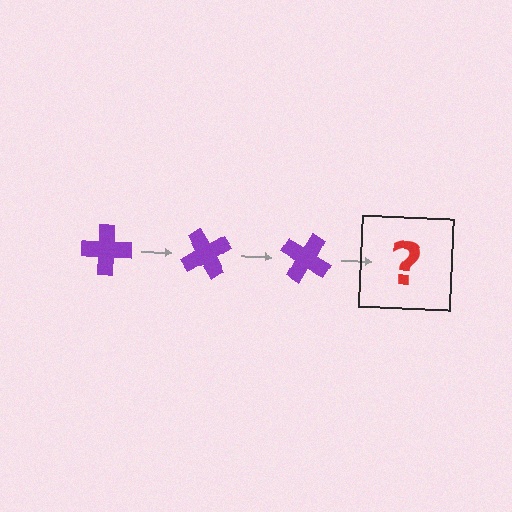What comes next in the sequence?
The next element should be a purple cross rotated 180 degrees.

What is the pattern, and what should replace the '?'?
The pattern is that the cross rotates 60 degrees each step. The '?' should be a purple cross rotated 180 degrees.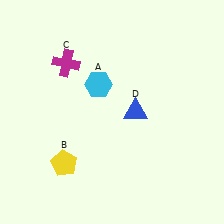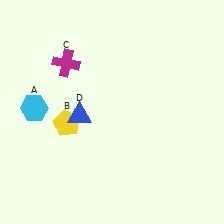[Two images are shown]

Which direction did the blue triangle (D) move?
The blue triangle (D) moved left.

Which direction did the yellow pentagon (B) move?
The yellow pentagon (B) moved up.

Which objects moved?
The objects that moved are: the cyan hexagon (A), the yellow pentagon (B), the blue triangle (D).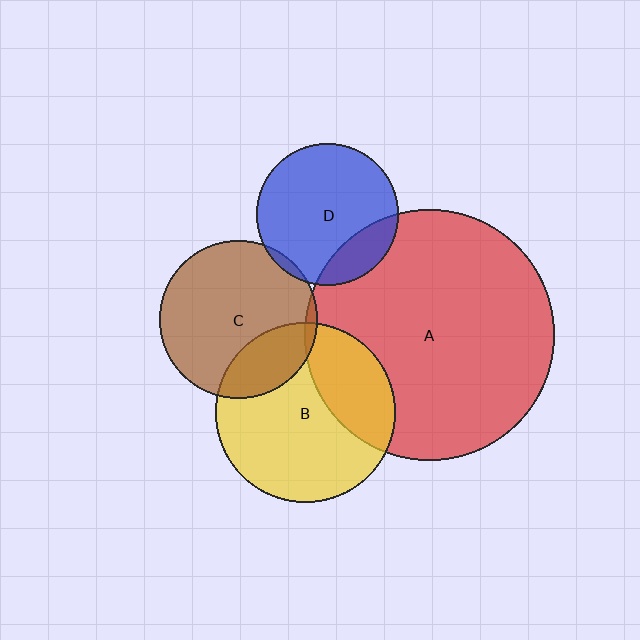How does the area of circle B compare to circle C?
Approximately 1.3 times.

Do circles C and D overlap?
Yes.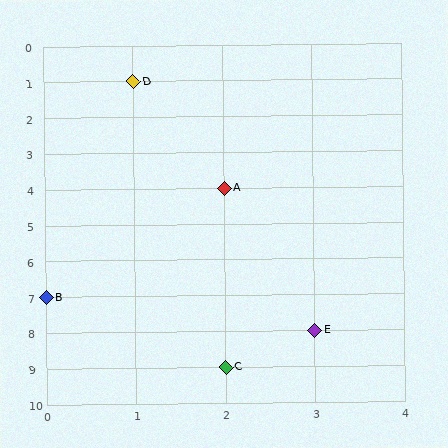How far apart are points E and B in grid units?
Points E and B are 3 columns and 1 row apart (about 3.2 grid units diagonally).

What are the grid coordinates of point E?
Point E is at grid coordinates (3, 8).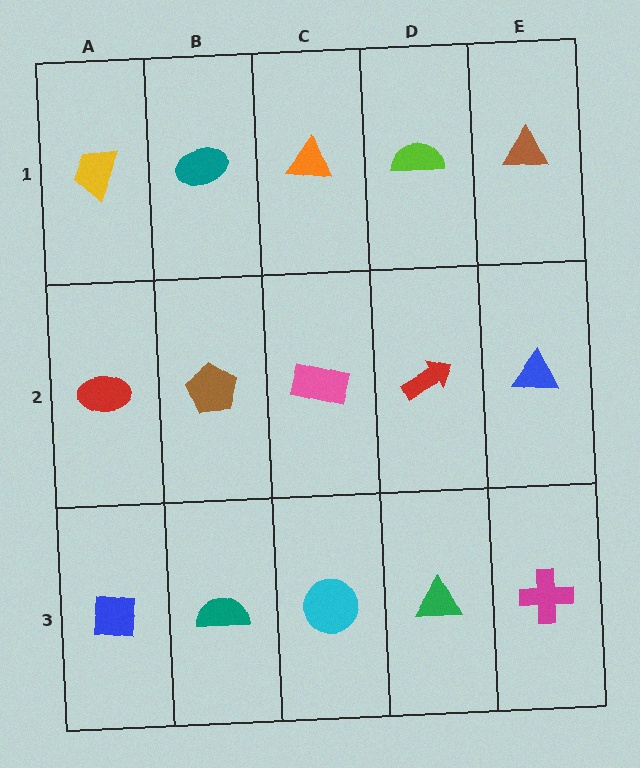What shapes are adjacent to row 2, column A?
A yellow trapezoid (row 1, column A), a blue square (row 3, column A), a brown pentagon (row 2, column B).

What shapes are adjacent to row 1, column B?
A brown pentagon (row 2, column B), a yellow trapezoid (row 1, column A), an orange triangle (row 1, column C).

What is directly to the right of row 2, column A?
A brown pentagon.